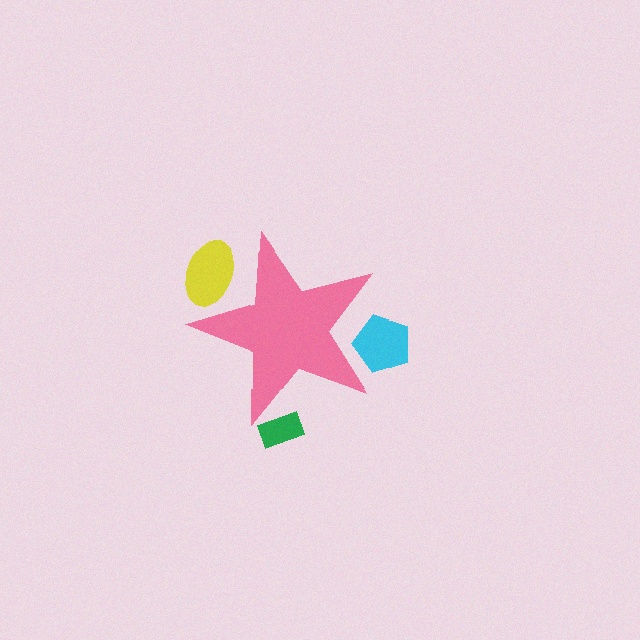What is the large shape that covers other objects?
A pink star.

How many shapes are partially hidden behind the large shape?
3 shapes are partially hidden.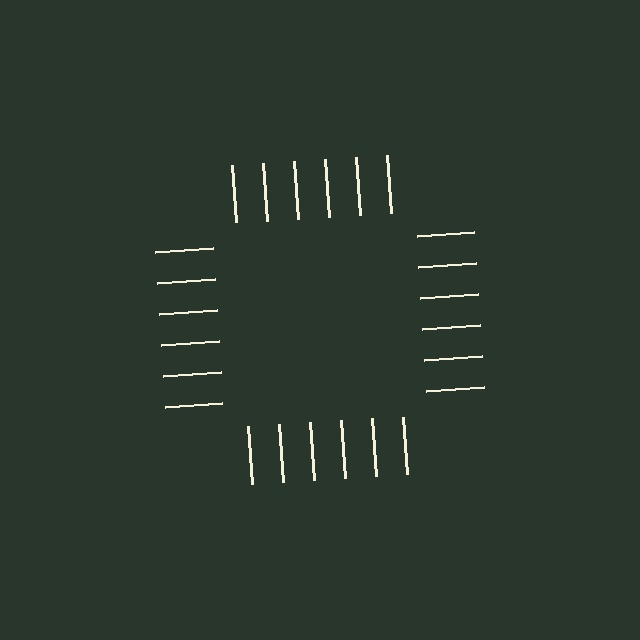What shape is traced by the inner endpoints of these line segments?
An illusory square — the line segments terminate on its edges but no continuous stroke is drawn.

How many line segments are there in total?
24 — 6 along each of the 4 edges.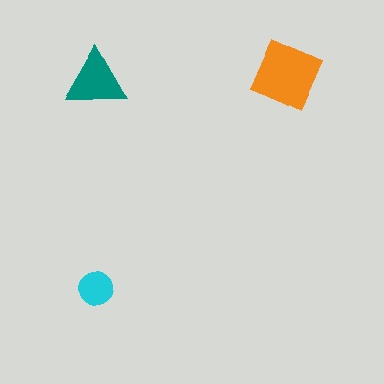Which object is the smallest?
The cyan circle.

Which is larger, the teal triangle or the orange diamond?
The orange diamond.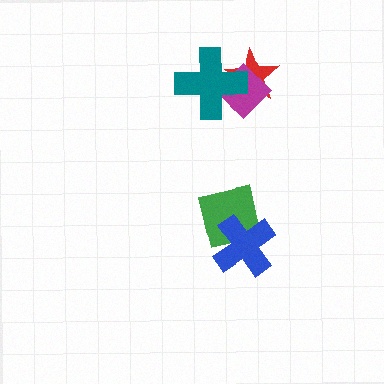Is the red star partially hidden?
Yes, it is partially covered by another shape.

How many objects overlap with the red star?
2 objects overlap with the red star.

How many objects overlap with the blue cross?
1 object overlaps with the blue cross.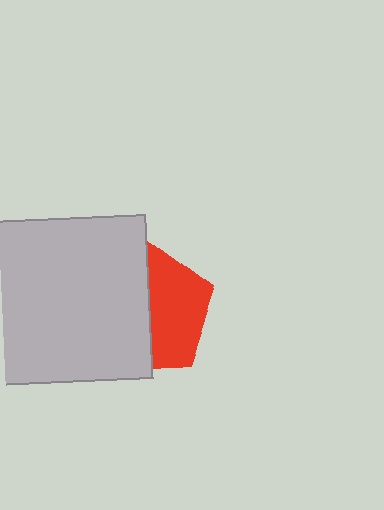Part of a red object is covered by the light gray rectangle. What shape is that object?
It is a pentagon.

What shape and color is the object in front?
The object in front is a light gray rectangle.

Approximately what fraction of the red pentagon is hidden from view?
Roughly 53% of the red pentagon is hidden behind the light gray rectangle.